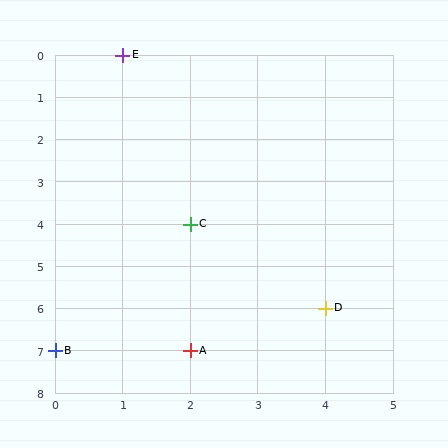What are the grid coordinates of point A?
Point A is at grid coordinates (2, 7).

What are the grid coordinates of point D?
Point D is at grid coordinates (4, 6).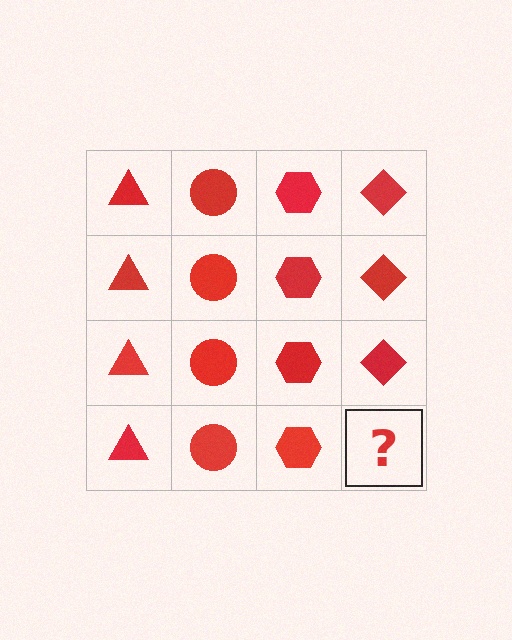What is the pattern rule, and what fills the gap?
The rule is that each column has a consistent shape. The gap should be filled with a red diamond.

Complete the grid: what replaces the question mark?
The question mark should be replaced with a red diamond.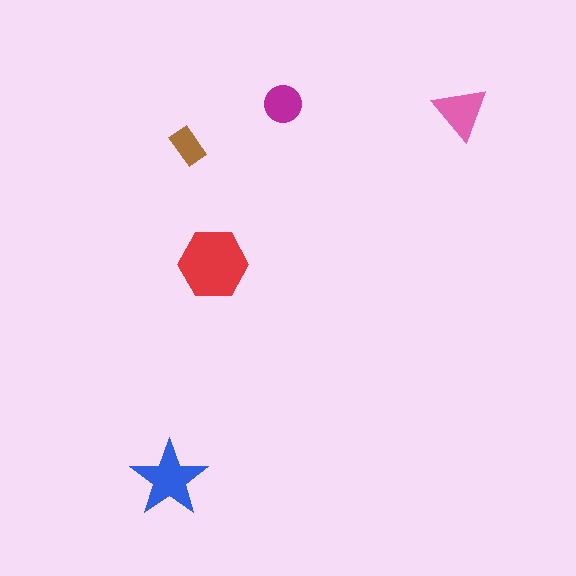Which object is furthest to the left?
The blue star is leftmost.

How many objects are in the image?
There are 5 objects in the image.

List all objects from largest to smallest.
The red hexagon, the blue star, the pink triangle, the magenta circle, the brown rectangle.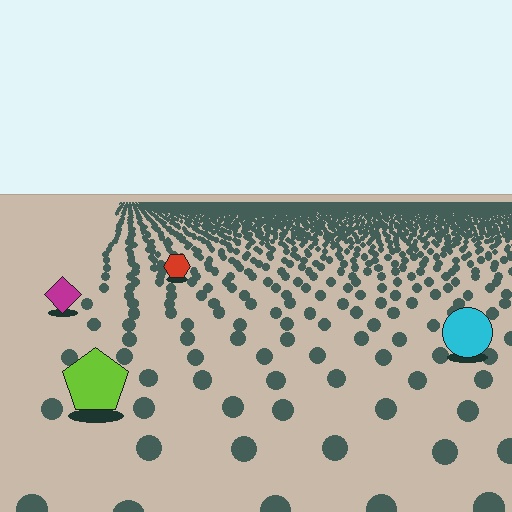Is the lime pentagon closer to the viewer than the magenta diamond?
Yes. The lime pentagon is closer — you can tell from the texture gradient: the ground texture is coarser near it.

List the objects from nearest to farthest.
From nearest to farthest: the lime pentagon, the cyan circle, the magenta diamond, the red hexagon.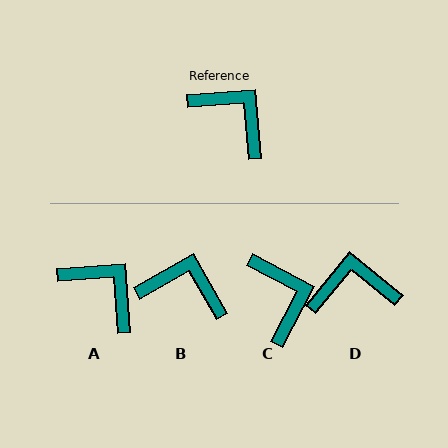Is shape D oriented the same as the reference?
No, it is off by about 46 degrees.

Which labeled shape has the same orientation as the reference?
A.